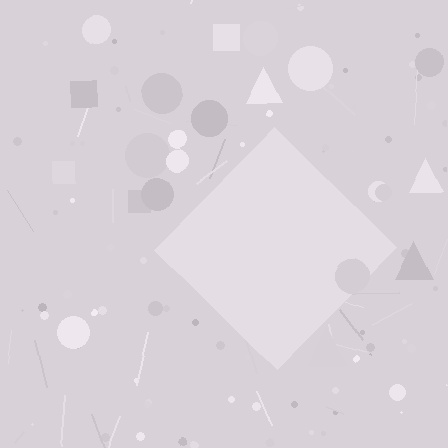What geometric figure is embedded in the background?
A diamond is embedded in the background.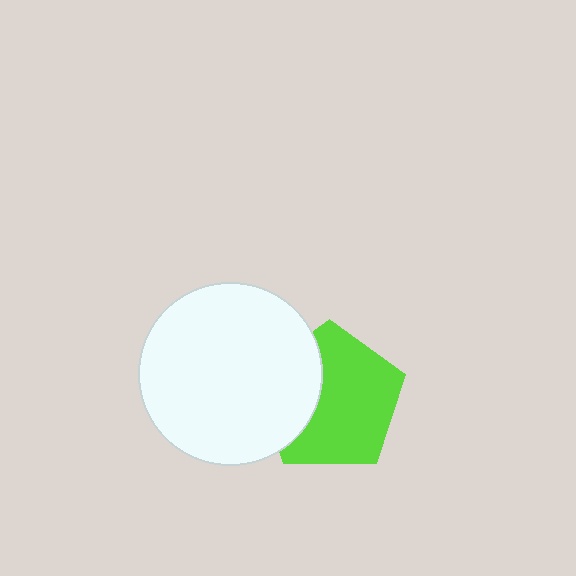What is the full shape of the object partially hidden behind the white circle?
The partially hidden object is a lime pentagon.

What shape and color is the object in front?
The object in front is a white circle.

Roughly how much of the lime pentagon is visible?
Most of it is visible (roughly 67%).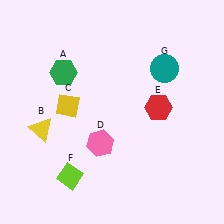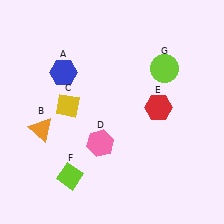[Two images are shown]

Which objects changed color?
A changed from green to blue. B changed from yellow to orange. G changed from teal to lime.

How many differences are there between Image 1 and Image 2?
There are 3 differences between the two images.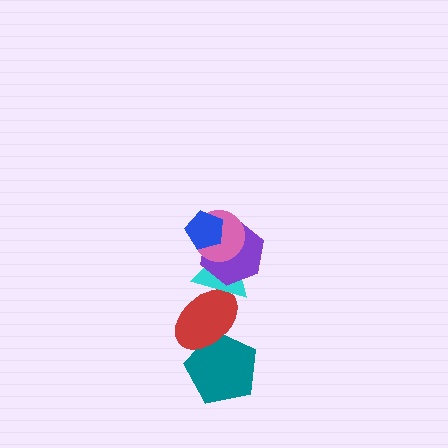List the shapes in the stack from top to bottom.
From top to bottom: the blue pentagon, the pink circle, the purple hexagon, the cyan triangle, the red ellipse, the teal pentagon.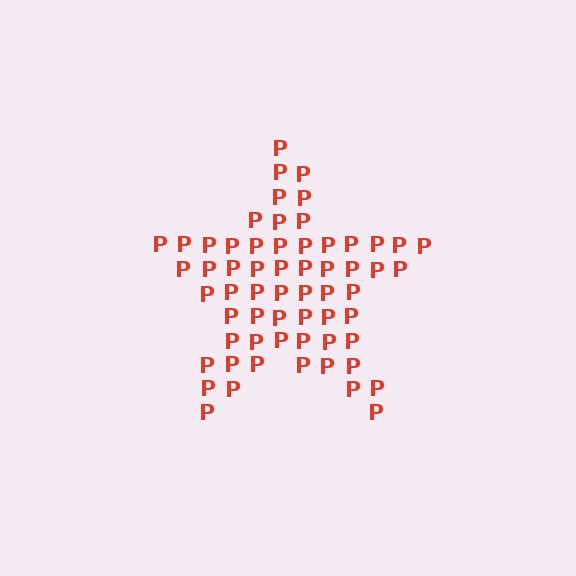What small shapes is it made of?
It is made of small letter P's.